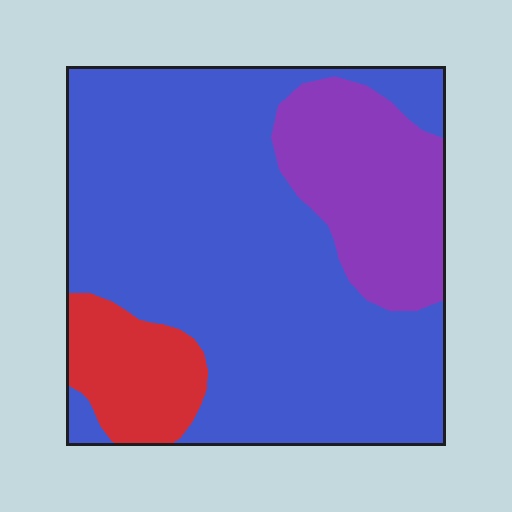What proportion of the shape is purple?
Purple covers about 20% of the shape.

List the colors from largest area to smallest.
From largest to smallest: blue, purple, red.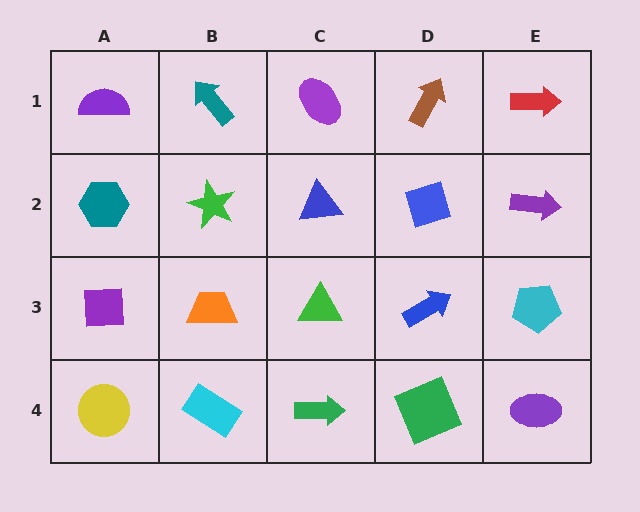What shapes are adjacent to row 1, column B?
A green star (row 2, column B), a purple semicircle (row 1, column A), a purple ellipse (row 1, column C).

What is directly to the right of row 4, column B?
A green arrow.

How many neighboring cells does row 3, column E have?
3.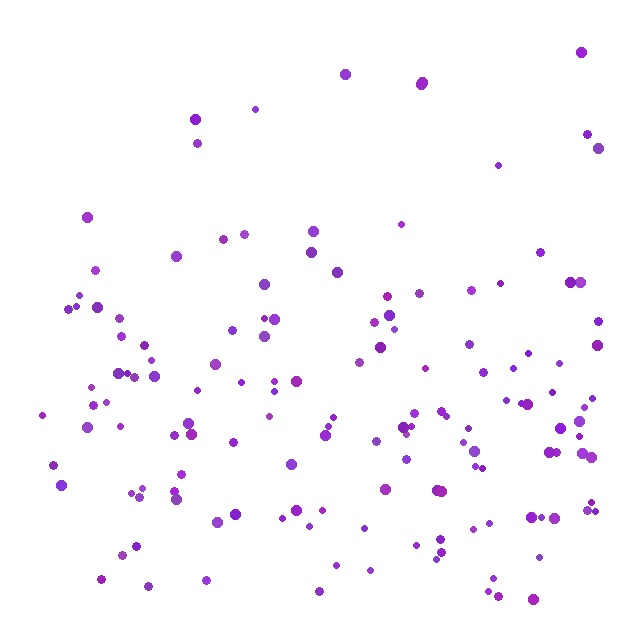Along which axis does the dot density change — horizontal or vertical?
Vertical.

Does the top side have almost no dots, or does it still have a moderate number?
Still a moderate number, just noticeably fewer than the bottom.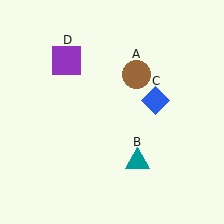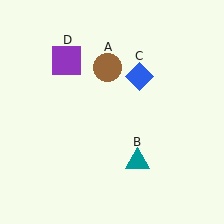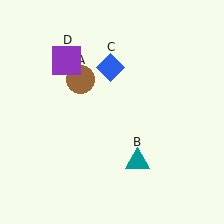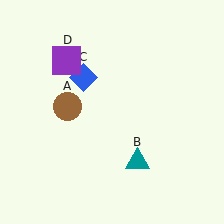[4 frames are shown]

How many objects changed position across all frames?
2 objects changed position: brown circle (object A), blue diamond (object C).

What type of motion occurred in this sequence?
The brown circle (object A), blue diamond (object C) rotated counterclockwise around the center of the scene.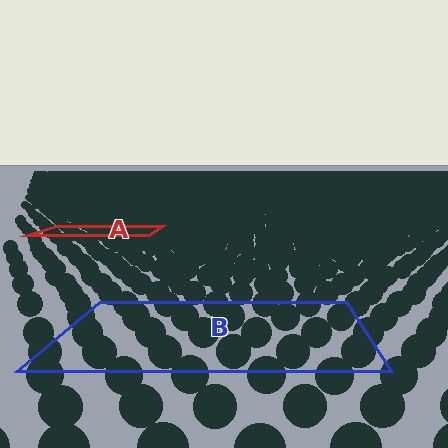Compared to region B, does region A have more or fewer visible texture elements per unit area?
Region A has more texture elements per unit area — they are packed more densely because it is farther away.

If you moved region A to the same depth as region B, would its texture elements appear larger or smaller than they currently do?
They would appear larger. At a closer depth, the same texture elements are projected at a bigger on-screen size.